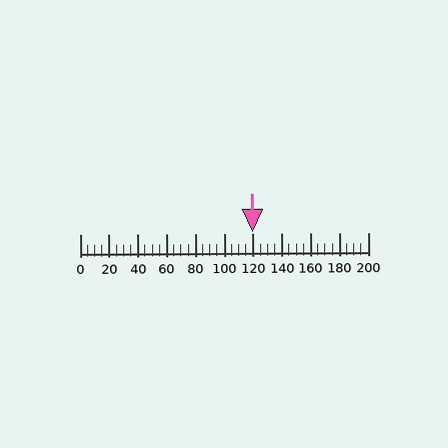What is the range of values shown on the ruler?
The ruler shows values from 0 to 200.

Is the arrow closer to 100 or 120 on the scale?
The arrow is closer to 120.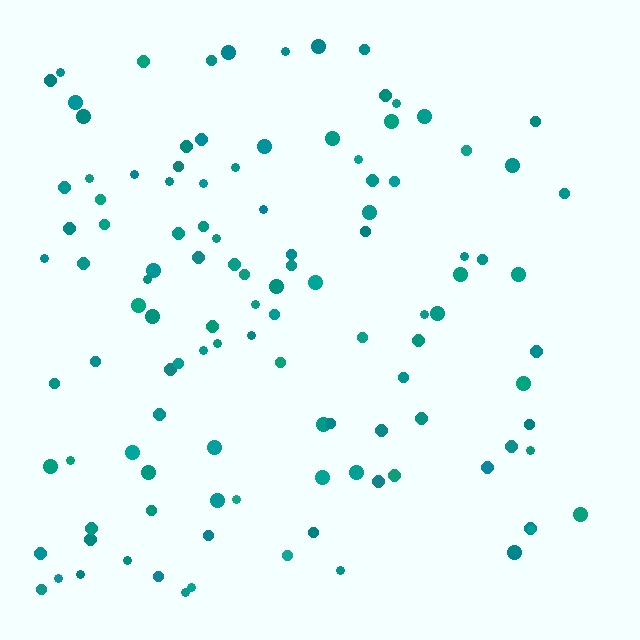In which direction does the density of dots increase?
From right to left, with the left side densest.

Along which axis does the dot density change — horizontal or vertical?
Horizontal.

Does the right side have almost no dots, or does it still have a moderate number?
Still a moderate number, just noticeably fewer than the left.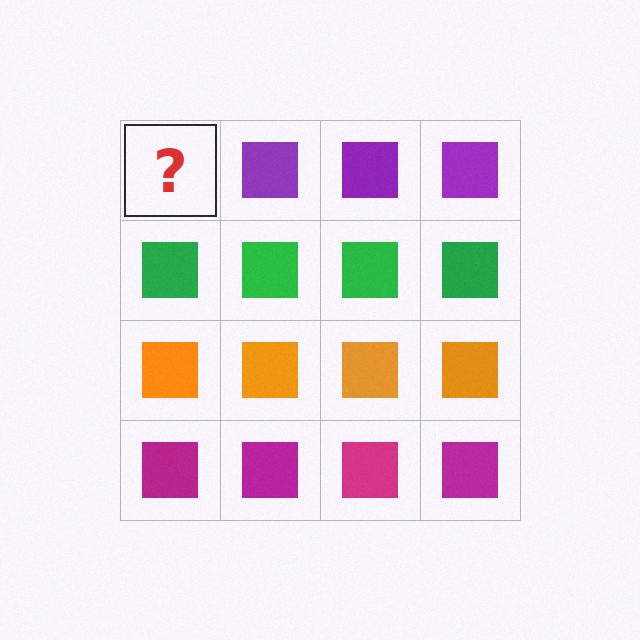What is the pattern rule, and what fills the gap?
The rule is that each row has a consistent color. The gap should be filled with a purple square.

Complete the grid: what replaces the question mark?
The question mark should be replaced with a purple square.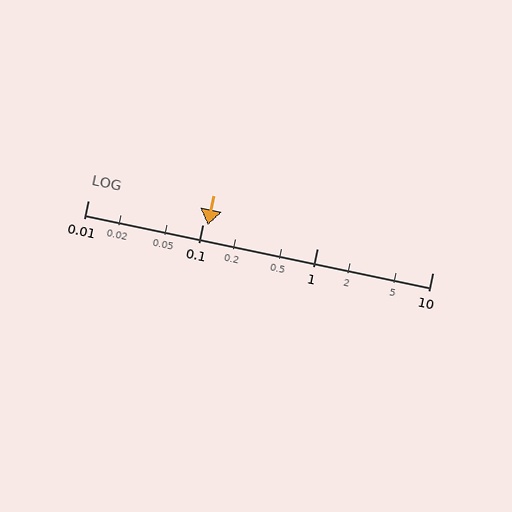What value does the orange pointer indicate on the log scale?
The pointer indicates approximately 0.11.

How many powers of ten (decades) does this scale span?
The scale spans 3 decades, from 0.01 to 10.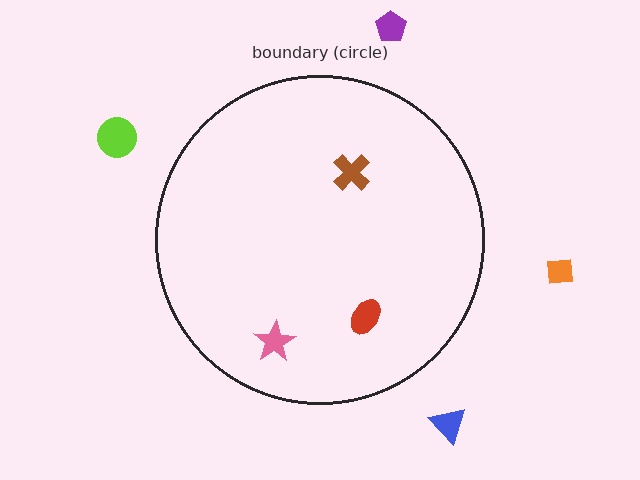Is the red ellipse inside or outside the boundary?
Inside.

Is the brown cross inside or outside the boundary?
Inside.